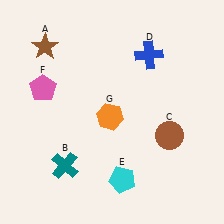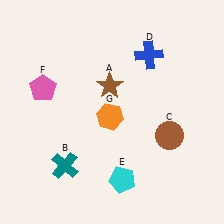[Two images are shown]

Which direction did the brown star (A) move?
The brown star (A) moved right.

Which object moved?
The brown star (A) moved right.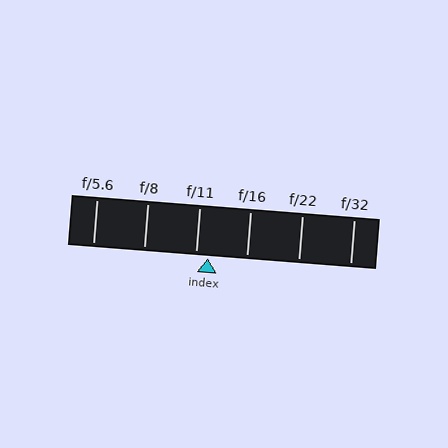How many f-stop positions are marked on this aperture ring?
There are 6 f-stop positions marked.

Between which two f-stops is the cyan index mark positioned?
The index mark is between f/11 and f/16.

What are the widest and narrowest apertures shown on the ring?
The widest aperture shown is f/5.6 and the narrowest is f/32.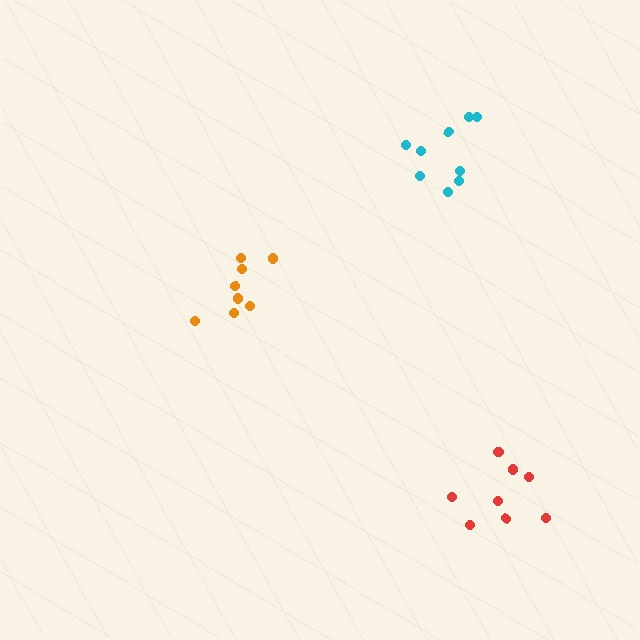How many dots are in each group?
Group 1: 8 dots, Group 2: 9 dots, Group 3: 8 dots (25 total).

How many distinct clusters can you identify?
There are 3 distinct clusters.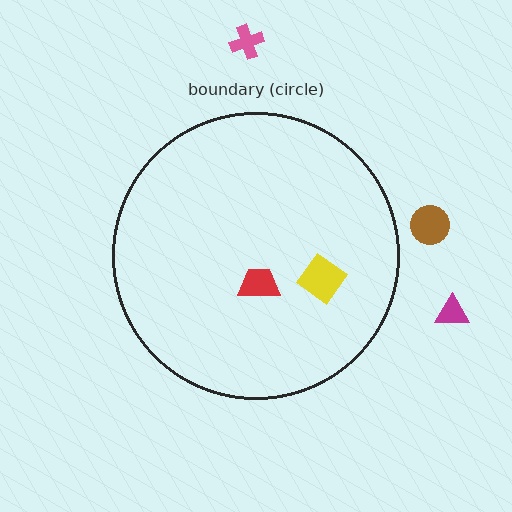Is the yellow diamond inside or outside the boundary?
Inside.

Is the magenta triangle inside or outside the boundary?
Outside.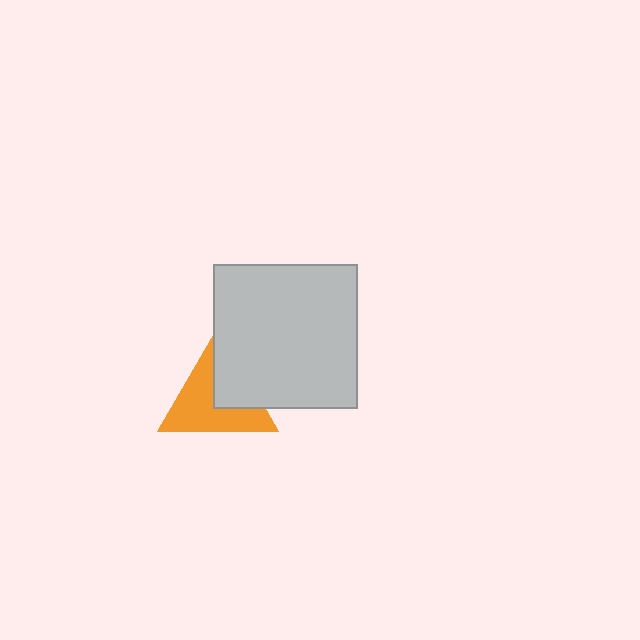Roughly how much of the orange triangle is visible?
About half of it is visible (roughly 63%).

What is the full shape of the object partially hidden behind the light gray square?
The partially hidden object is an orange triangle.